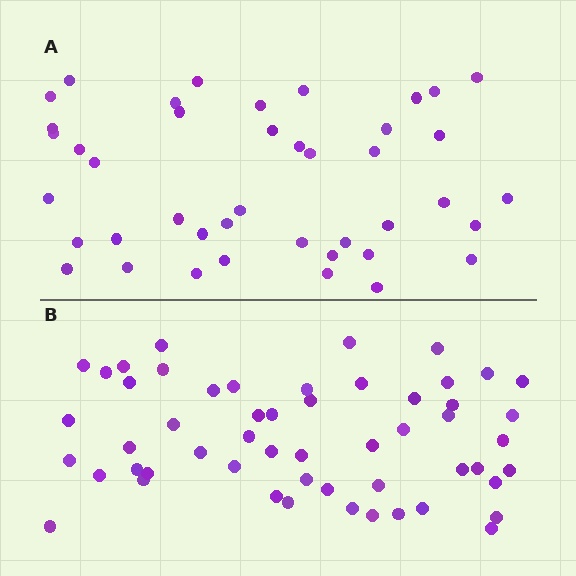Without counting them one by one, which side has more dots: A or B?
Region B (the bottom region) has more dots.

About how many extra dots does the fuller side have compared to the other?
Region B has roughly 12 or so more dots than region A.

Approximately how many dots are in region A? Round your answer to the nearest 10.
About 40 dots. (The exact count is 42, which rounds to 40.)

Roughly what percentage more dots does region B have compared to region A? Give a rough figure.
About 30% more.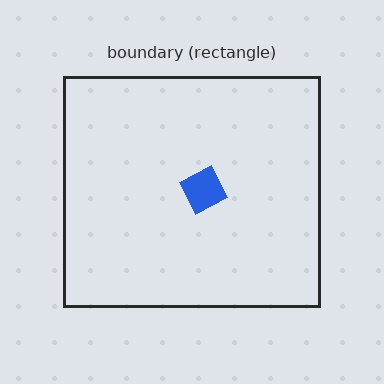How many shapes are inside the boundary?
1 inside, 0 outside.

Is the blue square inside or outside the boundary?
Inside.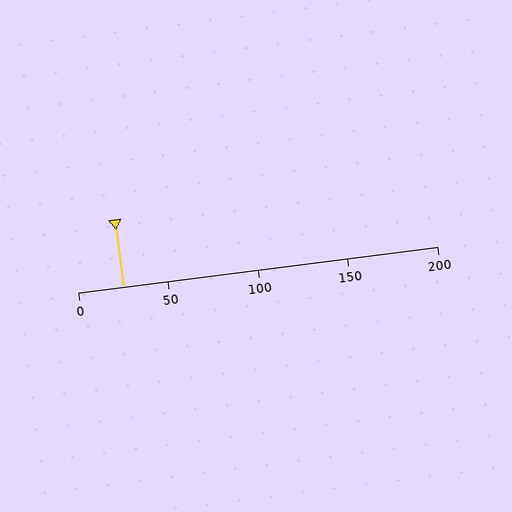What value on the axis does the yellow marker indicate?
The marker indicates approximately 25.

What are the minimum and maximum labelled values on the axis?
The axis runs from 0 to 200.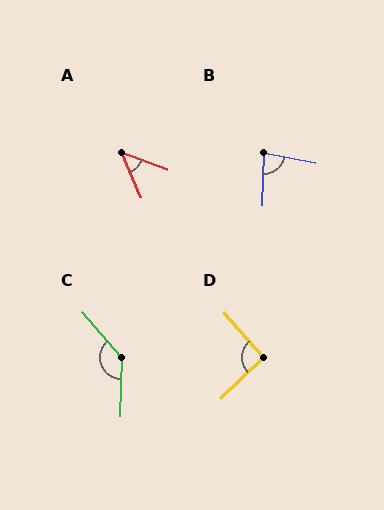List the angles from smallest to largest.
A (46°), B (80°), D (92°), C (138°).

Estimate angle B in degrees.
Approximately 80 degrees.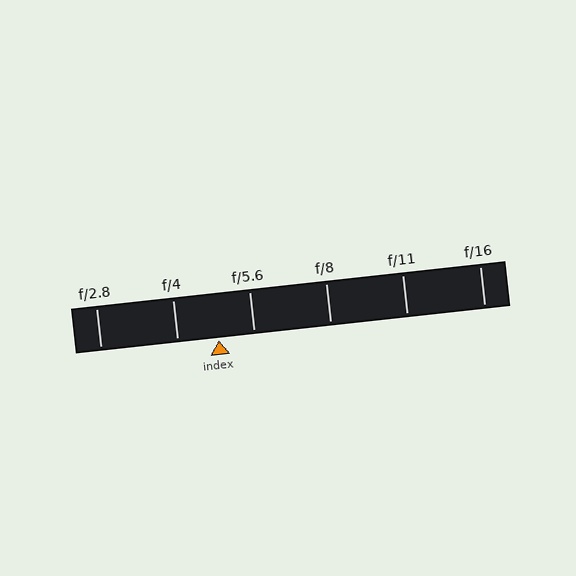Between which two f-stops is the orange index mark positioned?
The index mark is between f/4 and f/5.6.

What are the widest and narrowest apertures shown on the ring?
The widest aperture shown is f/2.8 and the narrowest is f/16.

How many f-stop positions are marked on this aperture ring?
There are 6 f-stop positions marked.